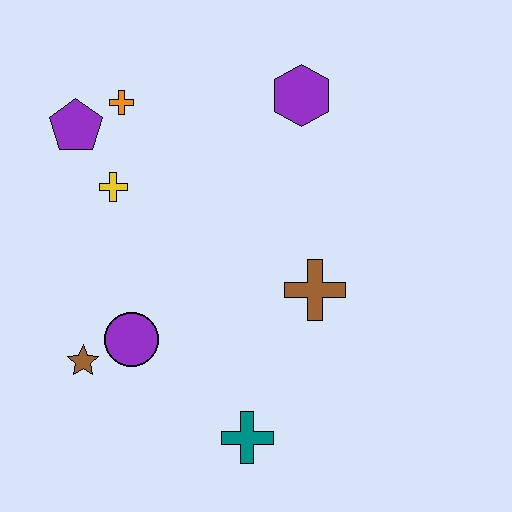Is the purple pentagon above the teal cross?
Yes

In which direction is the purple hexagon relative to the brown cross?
The purple hexagon is above the brown cross.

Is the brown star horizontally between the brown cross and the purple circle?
No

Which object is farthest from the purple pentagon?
The teal cross is farthest from the purple pentagon.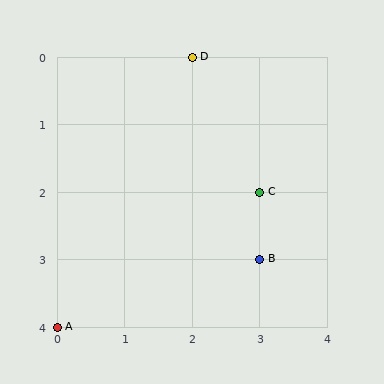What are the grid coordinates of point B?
Point B is at grid coordinates (3, 3).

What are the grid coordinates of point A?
Point A is at grid coordinates (0, 4).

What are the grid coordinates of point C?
Point C is at grid coordinates (3, 2).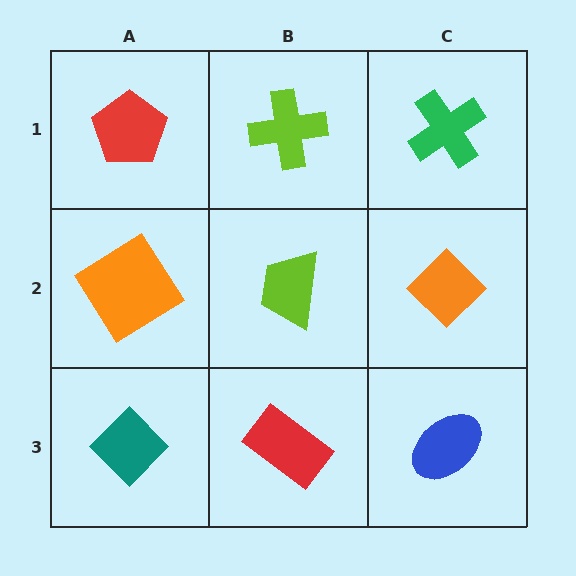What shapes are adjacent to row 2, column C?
A green cross (row 1, column C), a blue ellipse (row 3, column C), a lime trapezoid (row 2, column B).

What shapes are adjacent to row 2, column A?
A red pentagon (row 1, column A), a teal diamond (row 3, column A), a lime trapezoid (row 2, column B).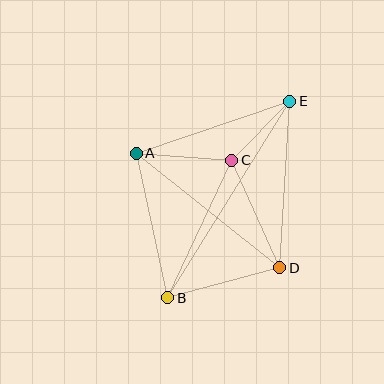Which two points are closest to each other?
Points C and E are closest to each other.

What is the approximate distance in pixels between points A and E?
The distance between A and E is approximately 162 pixels.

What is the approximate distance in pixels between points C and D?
The distance between C and D is approximately 118 pixels.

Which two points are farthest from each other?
Points B and E are farthest from each other.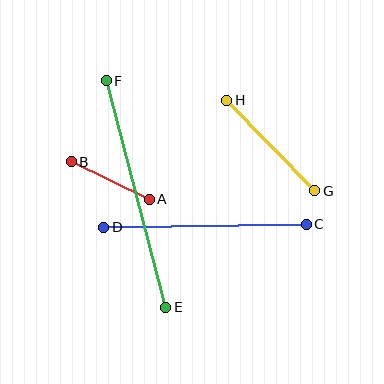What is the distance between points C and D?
The distance is approximately 203 pixels.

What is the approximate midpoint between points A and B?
The midpoint is at approximately (110, 181) pixels.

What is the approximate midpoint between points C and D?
The midpoint is at approximately (205, 226) pixels.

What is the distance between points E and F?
The distance is approximately 234 pixels.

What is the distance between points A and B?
The distance is approximately 87 pixels.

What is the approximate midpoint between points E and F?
The midpoint is at approximately (136, 194) pixels.